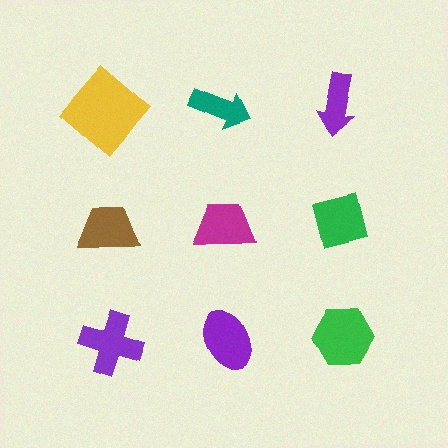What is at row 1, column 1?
A yellow diamond.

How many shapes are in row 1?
3 shapes.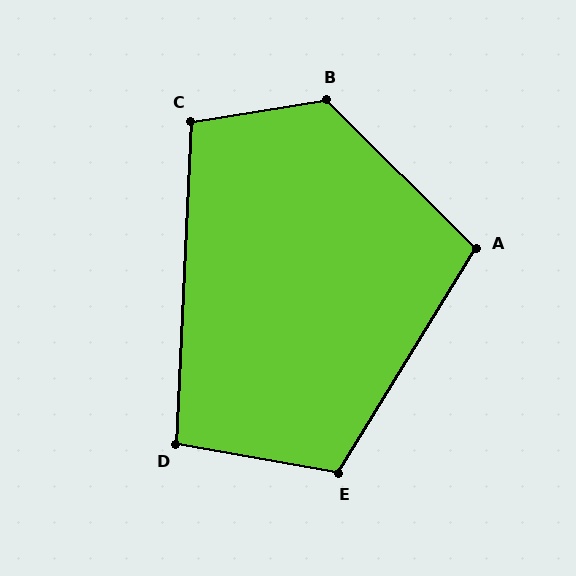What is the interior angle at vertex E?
Approximately 111 degrees (obtuse).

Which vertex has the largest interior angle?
B, at approximately 126 degrees.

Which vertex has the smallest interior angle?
D, at approximately 98 degrees.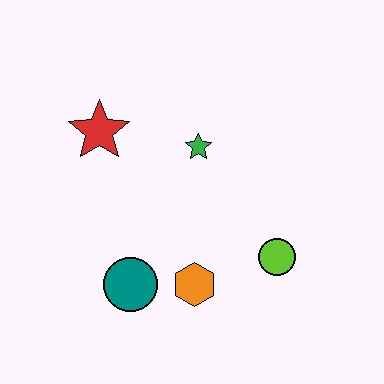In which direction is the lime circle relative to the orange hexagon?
The lime circle is to the right of the orange hexagon.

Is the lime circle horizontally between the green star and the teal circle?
No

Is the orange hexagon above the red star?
No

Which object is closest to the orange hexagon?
The teal circle is closest to the orange hexagon.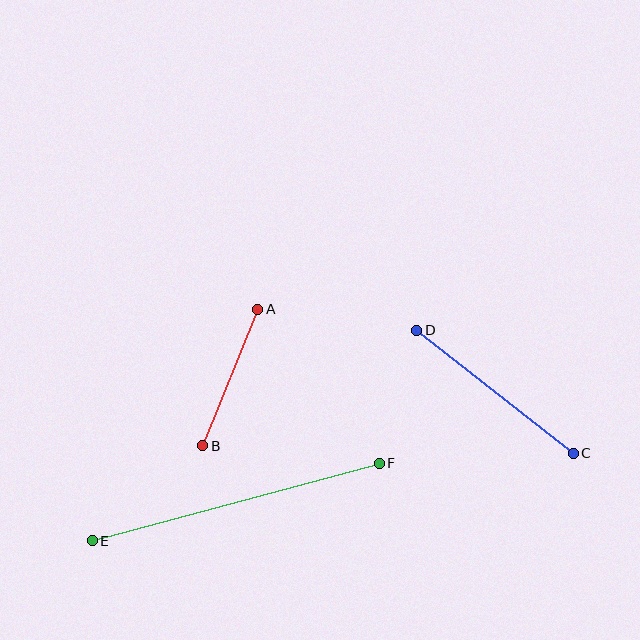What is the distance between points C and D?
The distance is approximately 199 pixels.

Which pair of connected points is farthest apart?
Points E and F are farthest apart.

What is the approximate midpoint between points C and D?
The midpoint is at approximately (495, 392) pixels.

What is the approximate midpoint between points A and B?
The midpoint is at approximately (230, 378) pixels.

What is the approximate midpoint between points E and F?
The midpoint is at approximately (236, 502) pixels.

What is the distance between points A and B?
The distance is approximately 147 pixels.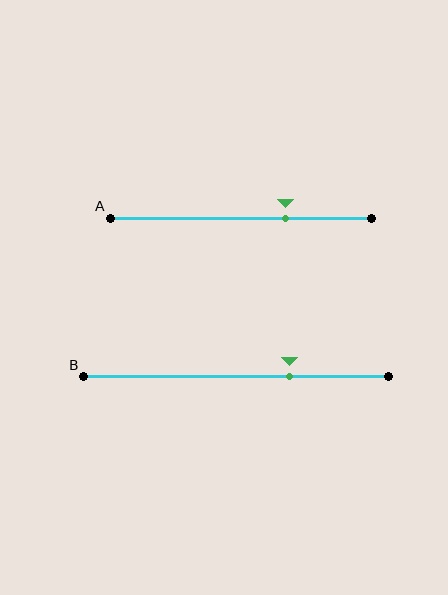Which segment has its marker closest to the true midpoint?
Segment A has its marker closest to the true midpoint.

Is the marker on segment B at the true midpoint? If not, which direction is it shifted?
No, the marker on segment B is shifted to the right by about 18% of the segment length.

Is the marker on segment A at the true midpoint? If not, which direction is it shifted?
No, the marker on segment A is shifted to the right by about 17% of the segment length.